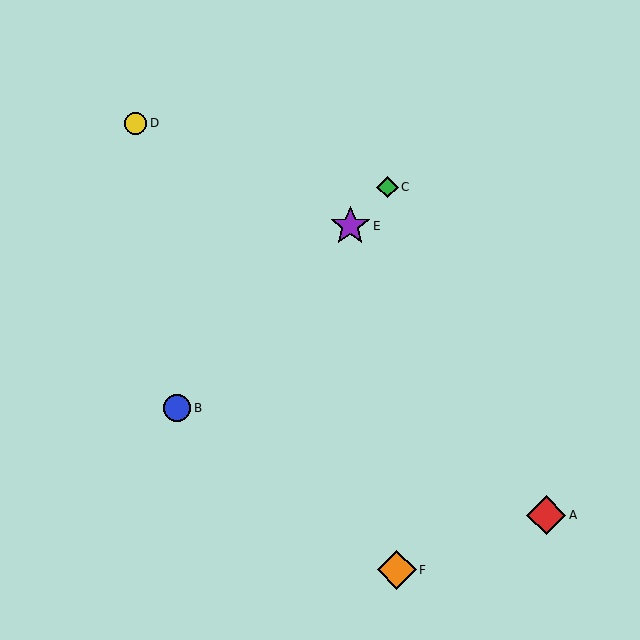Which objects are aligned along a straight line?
Objects B, C, E are aligned along a straight line.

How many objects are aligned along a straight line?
3 objects (B, C, E) are aligned along a straight line.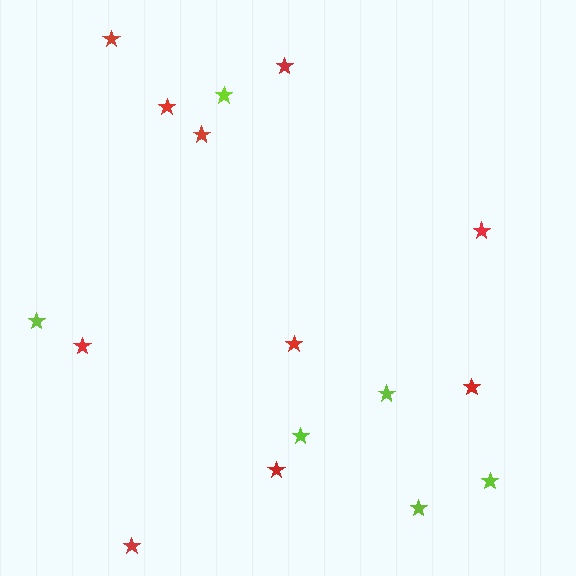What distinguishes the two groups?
There are 2 groups: one group of lime stars (6) and one group of red stars (10).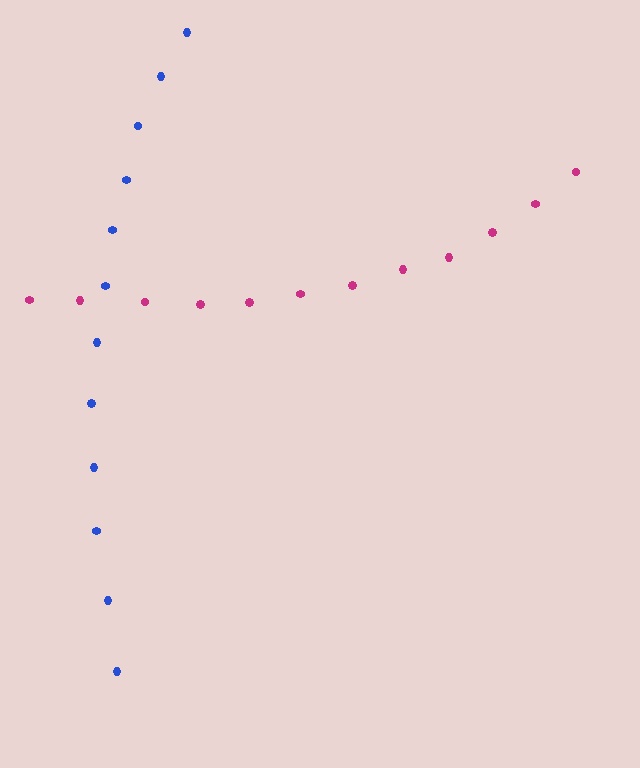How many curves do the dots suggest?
There are 2 distinct paths.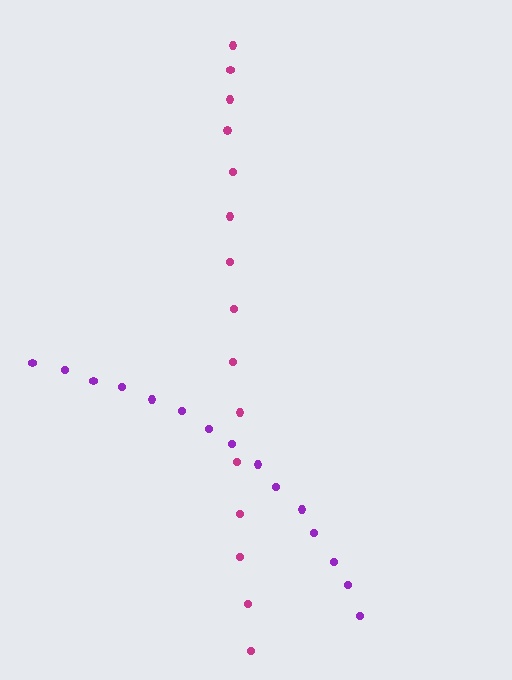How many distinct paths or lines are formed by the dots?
There are 2 distinct paths.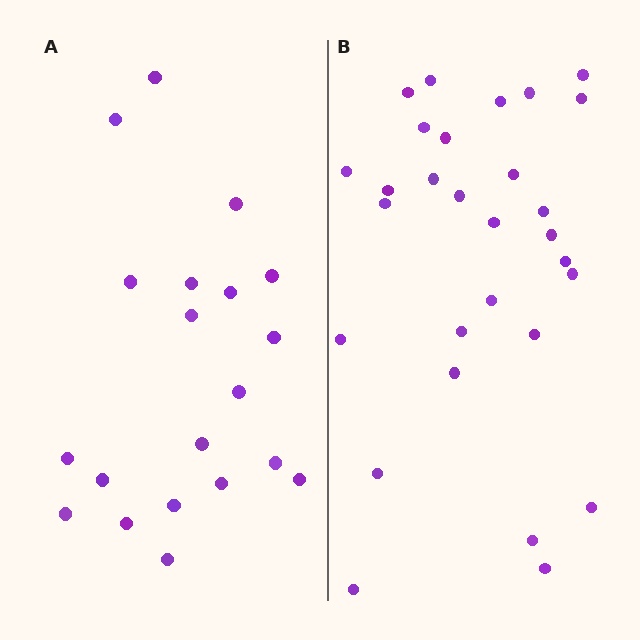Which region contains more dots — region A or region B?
Region B (the right region) has more dots.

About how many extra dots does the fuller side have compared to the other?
Region B has roughly 8 or so more dots than region A.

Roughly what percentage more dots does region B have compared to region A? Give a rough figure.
About 45% more.